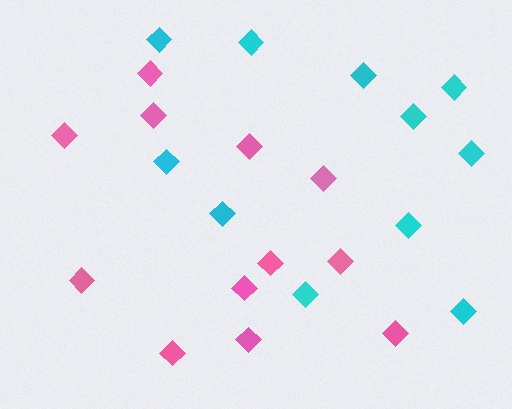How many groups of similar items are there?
There are 2 groups: one group of cyan diamonds (11) and one group of pink diamonds (12).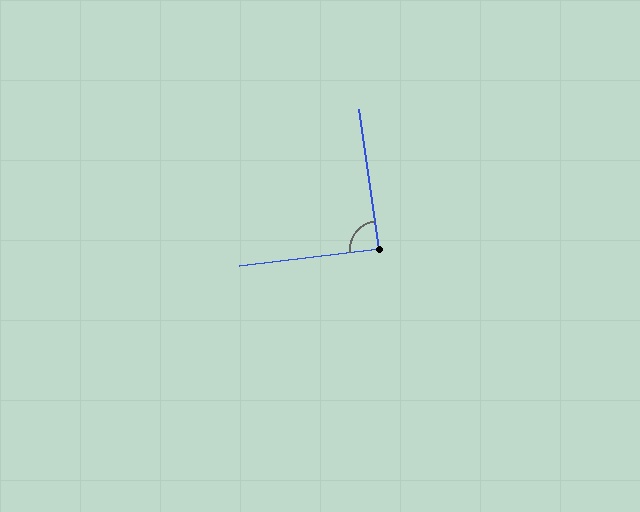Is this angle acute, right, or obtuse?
It is approximately a right angle.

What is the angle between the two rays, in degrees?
Approximately 89 degrees.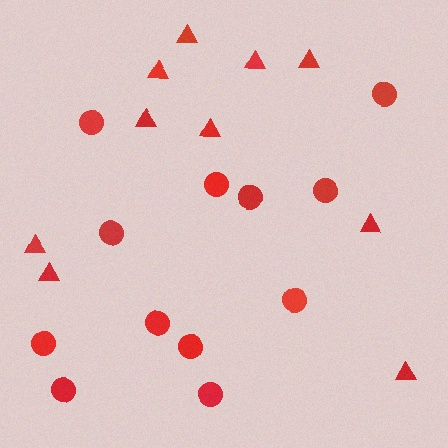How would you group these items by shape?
There are 2 groups: one group of circles (12) and one group of triangles (10).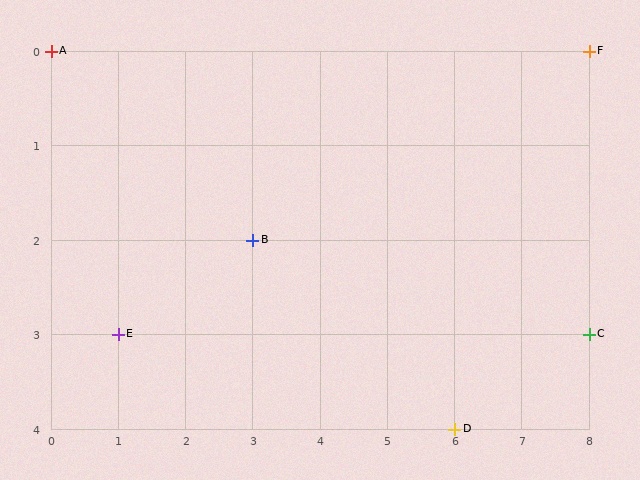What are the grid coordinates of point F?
Point F is at grid coordinates (8, 0).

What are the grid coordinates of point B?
Point B is at grid coordinates (3, 2).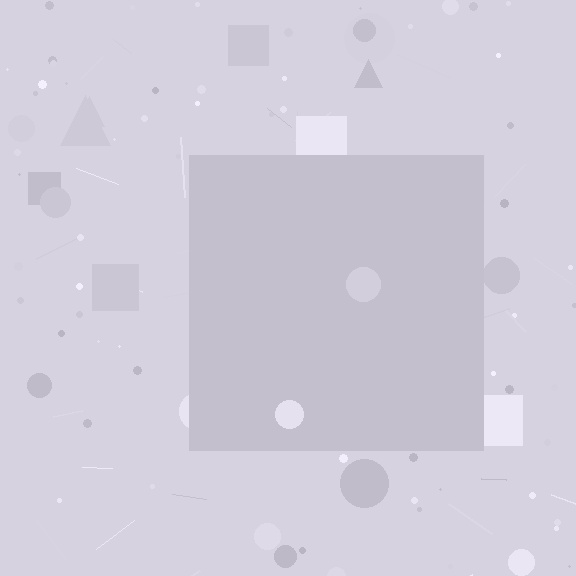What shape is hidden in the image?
A square is hidden in the image.